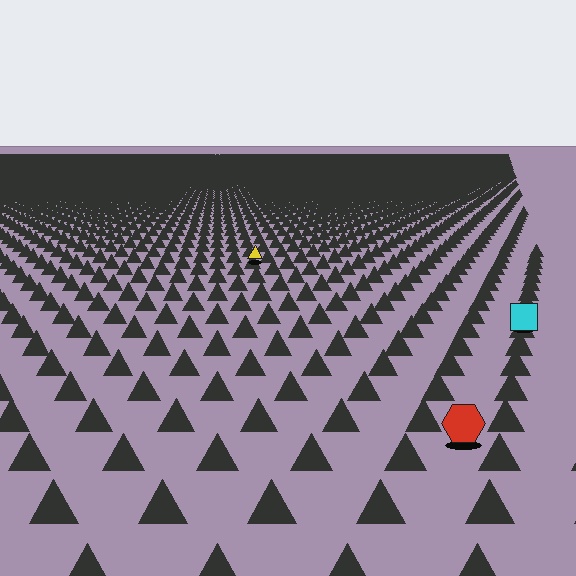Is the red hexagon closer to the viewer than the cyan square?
Yes. The red hexagon is closer — you can tell from the texture gradient: the ground texture is coarser near it.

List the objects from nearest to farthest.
From nearest to farthest: the red hexagon, the cyan square, the yellow triangle.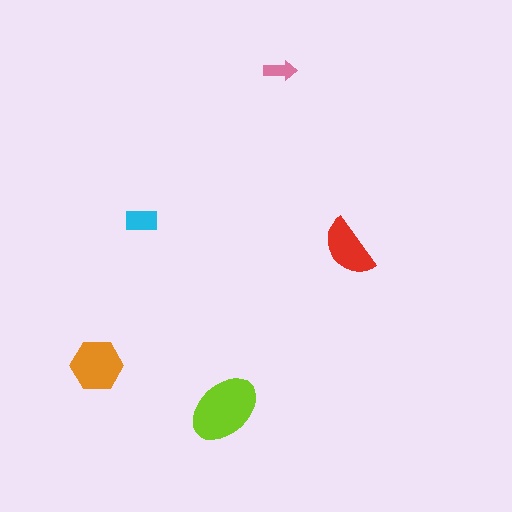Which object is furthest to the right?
The red semicircle is rightmost.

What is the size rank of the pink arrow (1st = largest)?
5th.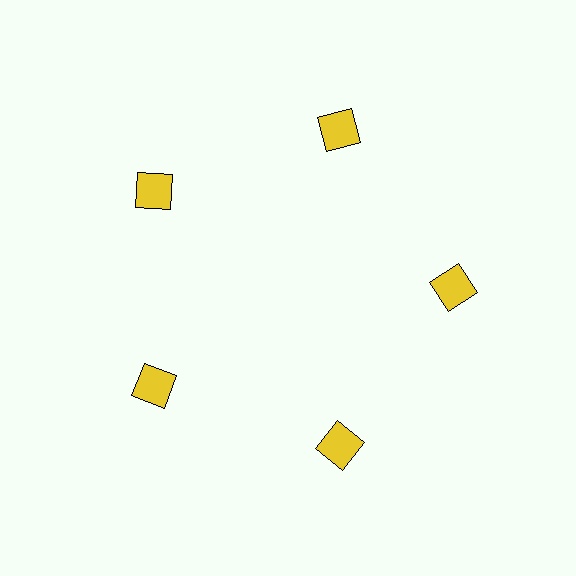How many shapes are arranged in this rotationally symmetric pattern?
There are 5 shapes, arranged in 5 groups of 1.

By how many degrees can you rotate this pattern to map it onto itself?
The pattern maps onto itself every 72 degrees of rotation.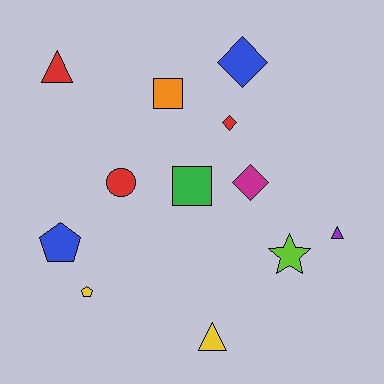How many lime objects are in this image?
There is 1 lime object.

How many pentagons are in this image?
There are 2 pentagons.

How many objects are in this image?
There are 12 objects.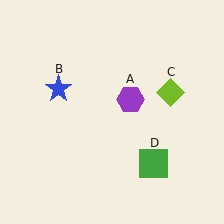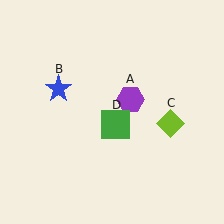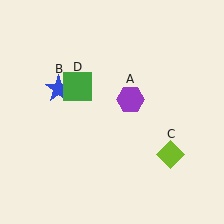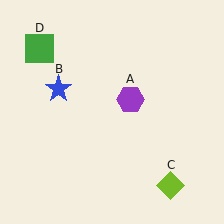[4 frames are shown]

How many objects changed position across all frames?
2 objects changed position: lime diamond (object C), green square (object D).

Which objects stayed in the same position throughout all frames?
Purple hexagon (object A) and blue star (object B) remained stationary.